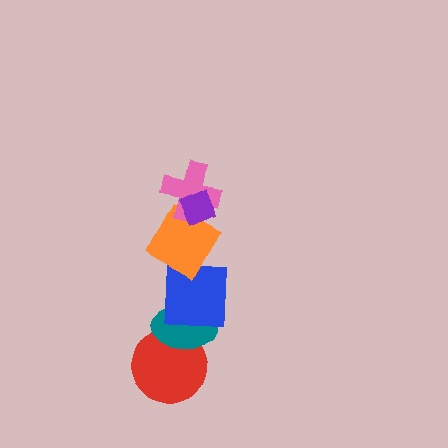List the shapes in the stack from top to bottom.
From top to bottom: the purple diamond, the pink cross, the orange square, the blue square, the teal ellipse, the red circle.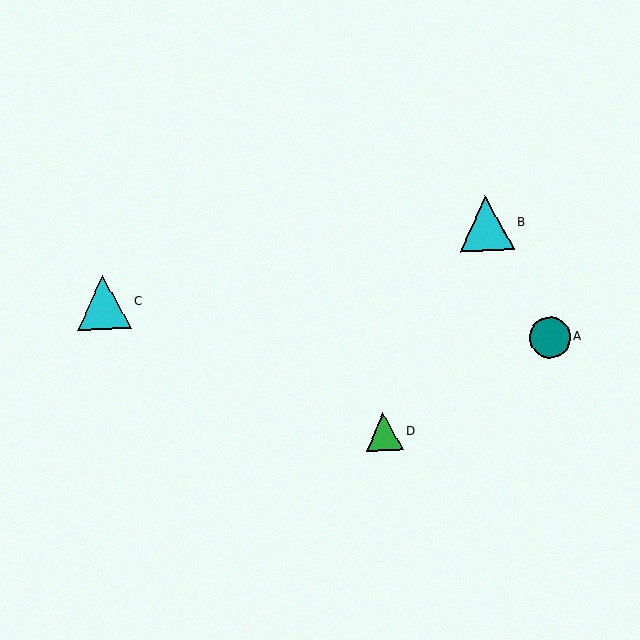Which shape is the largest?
The cyan triangle (labeled B) is the largest.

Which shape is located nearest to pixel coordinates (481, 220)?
The cyan triangle (labeled B) at (486, 223) is nearest to that location.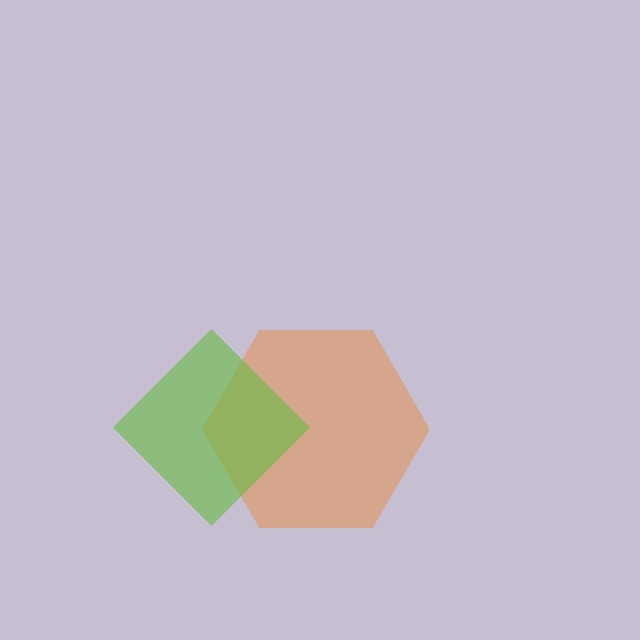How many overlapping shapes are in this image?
There are 2 overlapping shapes in the image.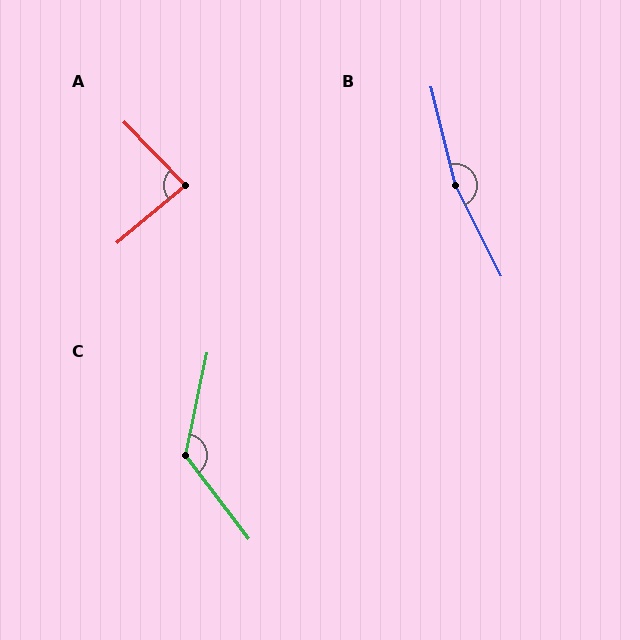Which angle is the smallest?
A, at approximately 86 degrees.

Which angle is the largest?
B, at approximately 167 degrees.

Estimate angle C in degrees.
Approximately 131 degrees.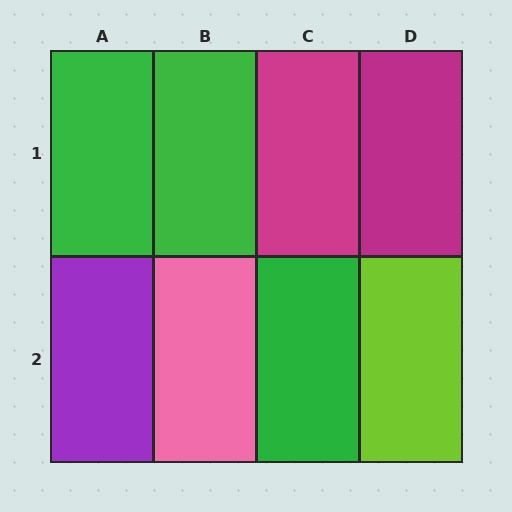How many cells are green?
3 cells are green.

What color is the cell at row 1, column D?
Magenta.